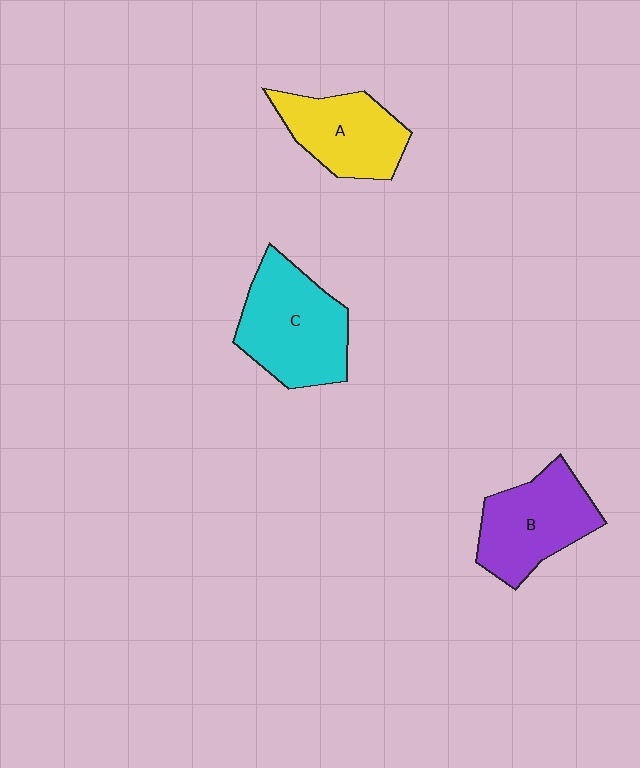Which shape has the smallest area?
Shape A (yellow).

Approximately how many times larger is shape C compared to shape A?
Approximately 1.3 times.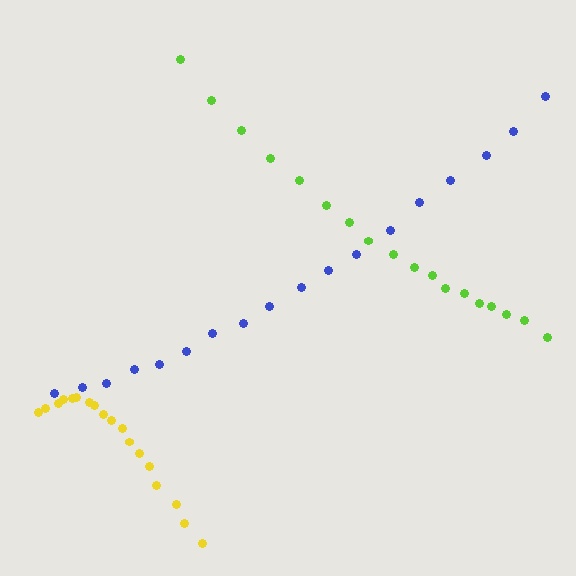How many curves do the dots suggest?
There are 3 distinct paths.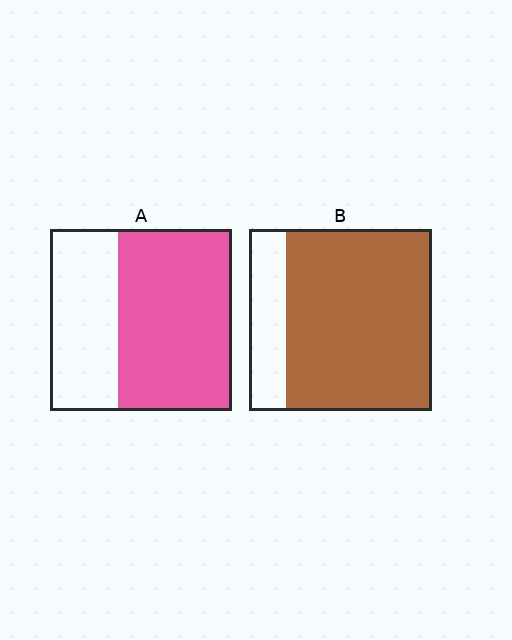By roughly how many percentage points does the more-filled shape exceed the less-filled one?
By roughly 15 percentage points (B over A).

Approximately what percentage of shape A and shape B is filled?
A is approximately 65% and B is approximately 80%.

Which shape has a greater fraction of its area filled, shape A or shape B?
Shape B.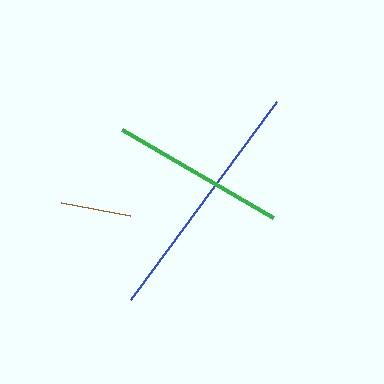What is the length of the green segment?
The green segment is approximately 174 pixels long.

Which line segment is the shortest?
The brown line is the shortest at approximately 71 pixels.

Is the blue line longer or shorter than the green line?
The blue line is longer than the green line.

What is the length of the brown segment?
The brown segment is approximately 71 pixels long.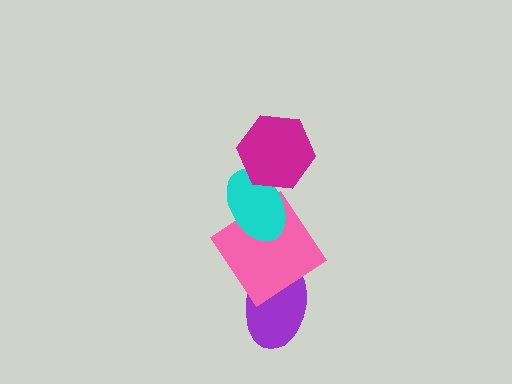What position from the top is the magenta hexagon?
The magenta hexagon is 1st from the top.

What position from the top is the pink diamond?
The pink diamond is 3rd from the top.